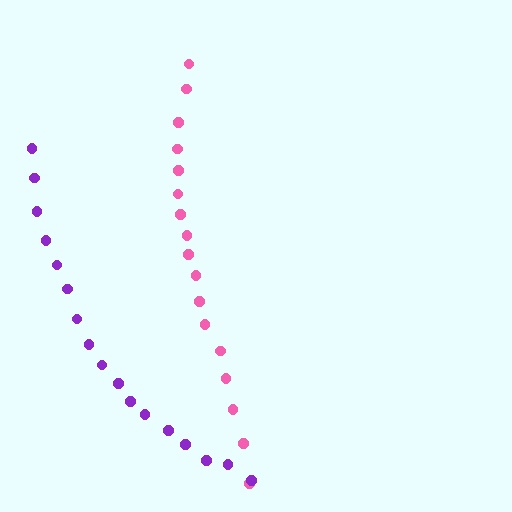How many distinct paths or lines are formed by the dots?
There are 2 distinct paths.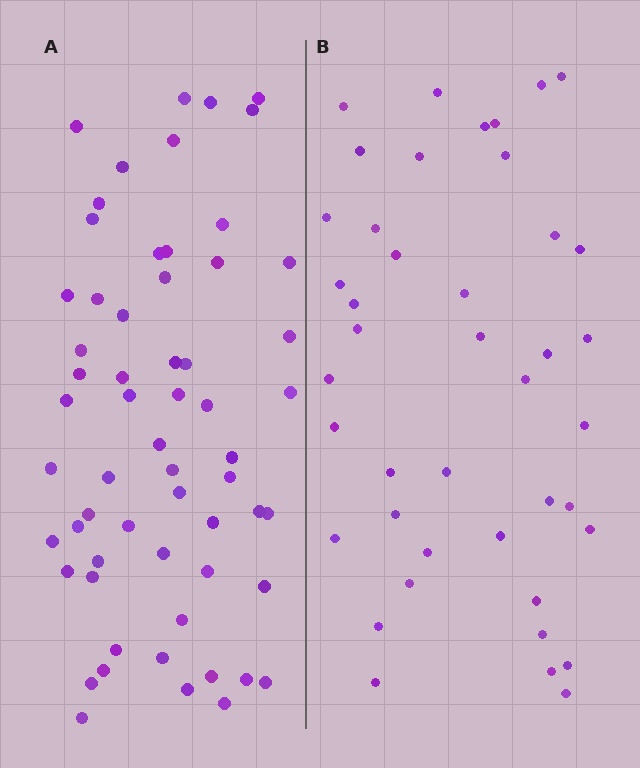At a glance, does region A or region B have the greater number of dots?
Region A (the left region) has more dots.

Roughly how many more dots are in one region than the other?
Region A has approximately 20 more dots than region B.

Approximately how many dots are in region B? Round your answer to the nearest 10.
About 40 dots. (The exact count is 42, which rounds to 40.)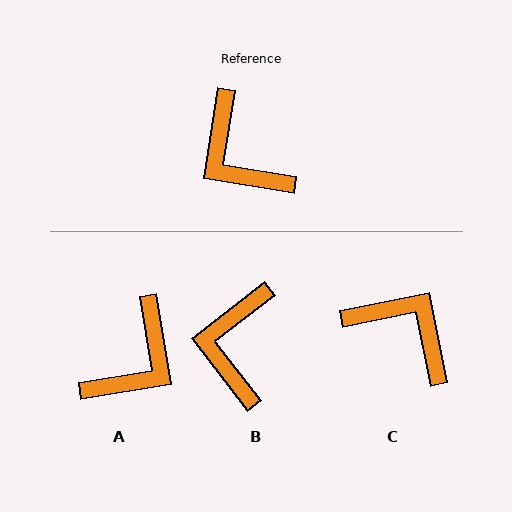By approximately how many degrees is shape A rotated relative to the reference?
Approximately 109 degrees counter-clockwise.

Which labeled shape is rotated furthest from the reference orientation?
C, about 159 degrees away.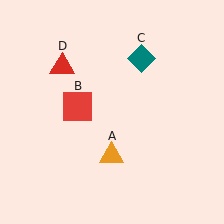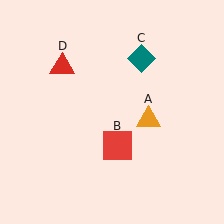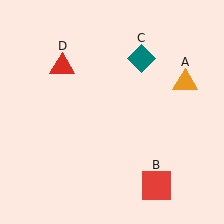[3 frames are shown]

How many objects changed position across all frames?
2 objects changed position: orange triangle (object A), red square (object B).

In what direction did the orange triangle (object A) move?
The orange triangle (object A) moved up and to the right.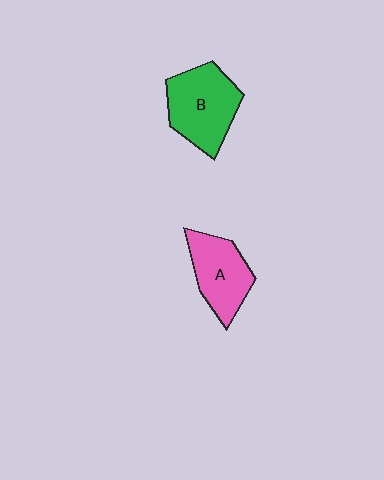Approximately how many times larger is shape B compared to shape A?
Approximately 1.2 times.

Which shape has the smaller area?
Shape A (pink).